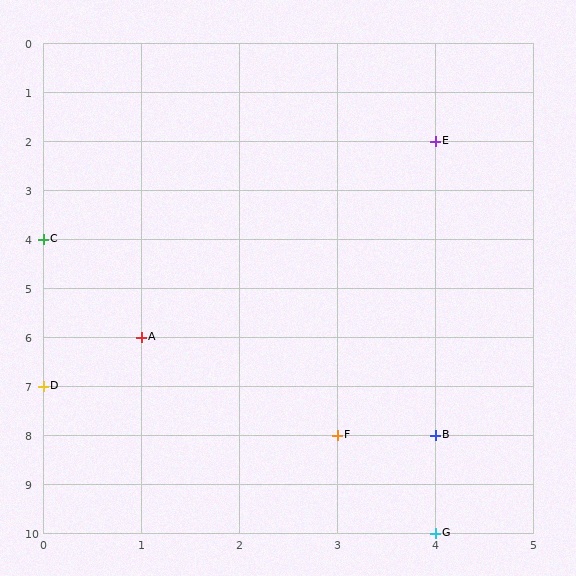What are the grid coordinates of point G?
Point G is at grid coordinates (4, 10).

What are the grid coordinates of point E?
Point E is at grid coordinates (4, 2).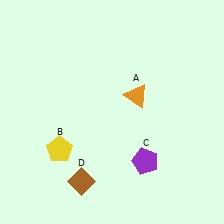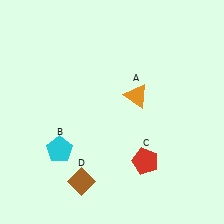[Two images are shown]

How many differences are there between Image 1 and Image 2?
There are 2 differences between the two images.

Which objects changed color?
B changed from yellow to cyan. C changed from purple to red.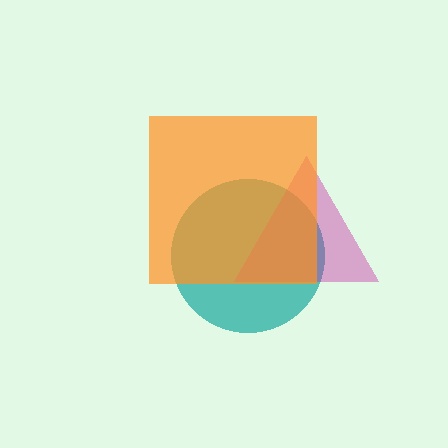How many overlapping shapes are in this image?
There are 3 overlapping shapes in the image.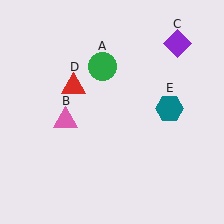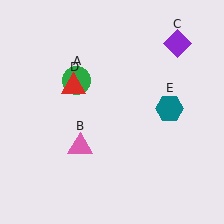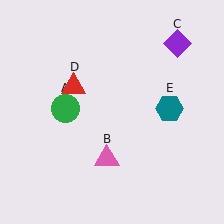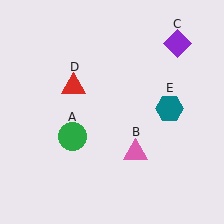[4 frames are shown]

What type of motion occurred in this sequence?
The green circle (object A), pink triangle (object B) rotated counterclockwise around the center of the scene.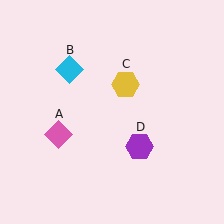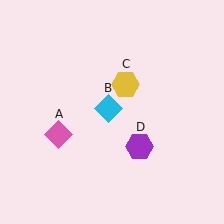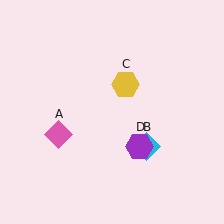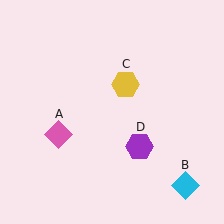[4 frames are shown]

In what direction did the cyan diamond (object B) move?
The cyan diamond (object B) moved down and to the right.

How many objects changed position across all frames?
1 object changed position: cyan diamond (object B).